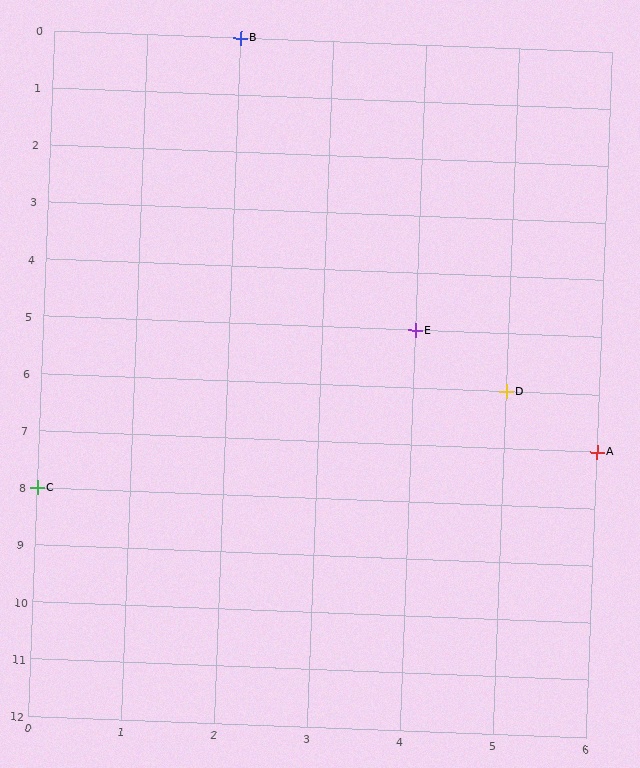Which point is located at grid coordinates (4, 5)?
Point E is at (4, 5).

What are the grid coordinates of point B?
Point B is at grid coordinates (2, 0).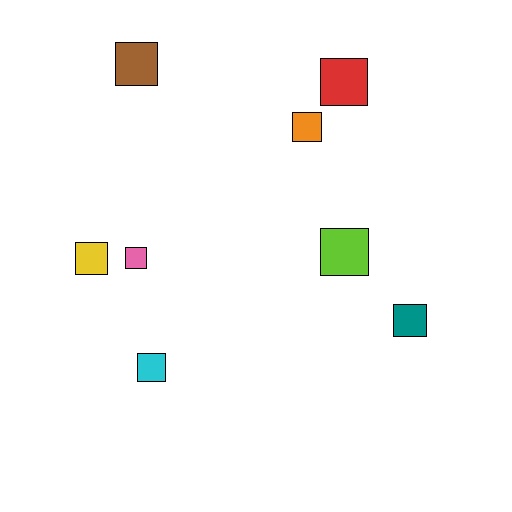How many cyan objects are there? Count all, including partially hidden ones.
There is 1 cyan object.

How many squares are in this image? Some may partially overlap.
There are 8 squares.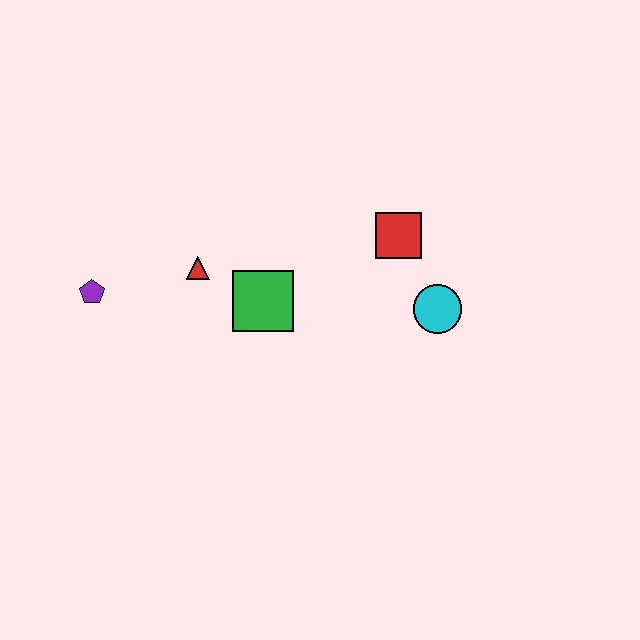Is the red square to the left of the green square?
No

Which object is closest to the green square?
The red triangle is closest to the green square.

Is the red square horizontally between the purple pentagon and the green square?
No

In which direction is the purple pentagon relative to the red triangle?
The purple pentagon is to the left of the red triangle.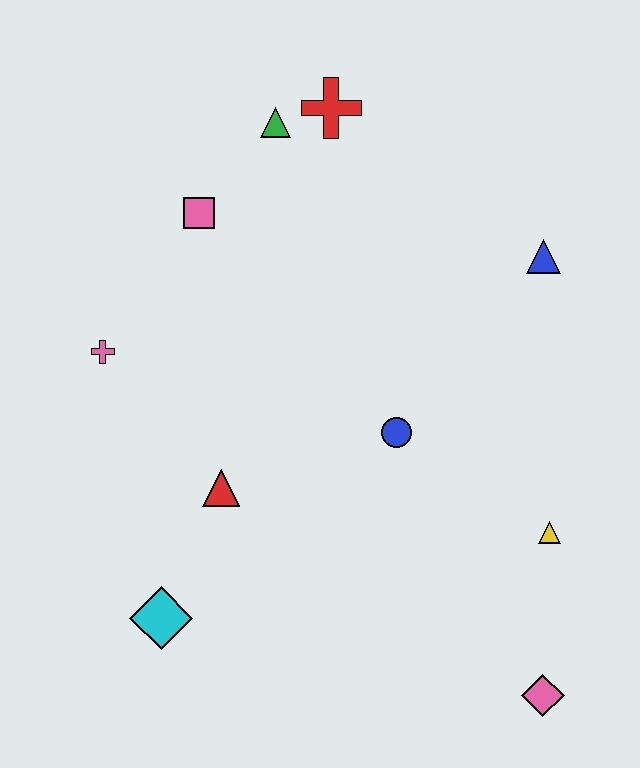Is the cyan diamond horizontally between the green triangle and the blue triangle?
No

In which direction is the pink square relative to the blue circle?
The pink square is above the blue circle.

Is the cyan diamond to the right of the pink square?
No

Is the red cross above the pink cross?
Yes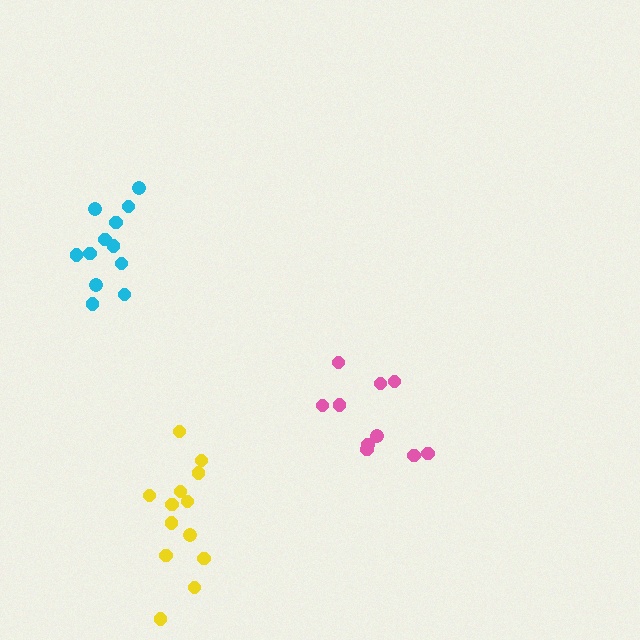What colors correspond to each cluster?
The clusters are colored: pink, cyan, yellow.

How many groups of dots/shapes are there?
There are 3 groups.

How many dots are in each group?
Group 1: 10 dots, Group 2: 12 dots, Group 3: 13 dots (35 total).